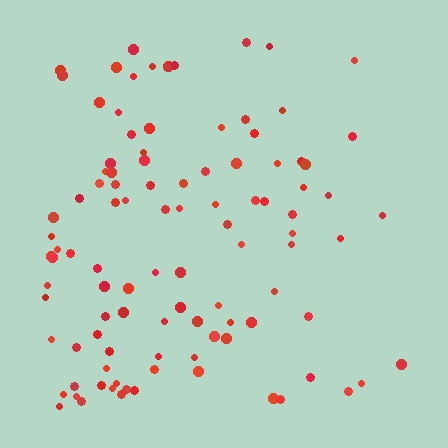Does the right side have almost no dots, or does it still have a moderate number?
Still a moderate number, just noticeably fewer than the left.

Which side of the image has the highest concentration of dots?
The left.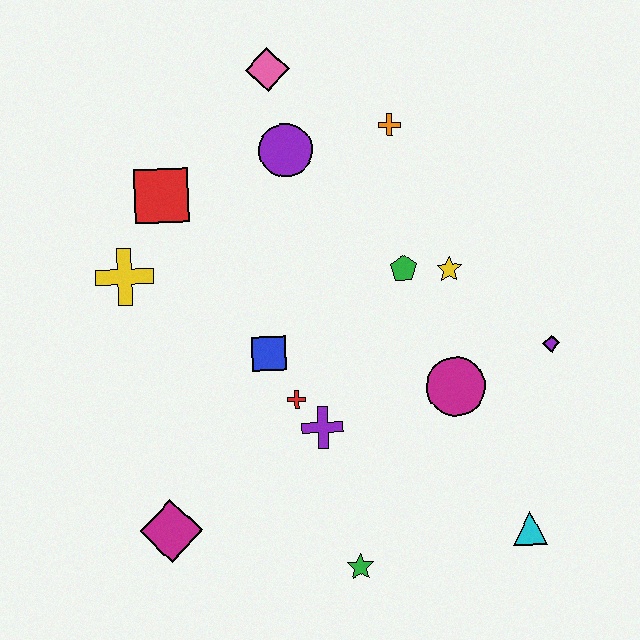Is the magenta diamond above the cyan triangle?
Yes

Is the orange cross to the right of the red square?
Yes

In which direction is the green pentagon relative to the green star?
The green pentagon is above the green star.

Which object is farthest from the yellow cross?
The cyan triangle is farthest from the yellow cross.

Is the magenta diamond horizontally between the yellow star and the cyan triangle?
No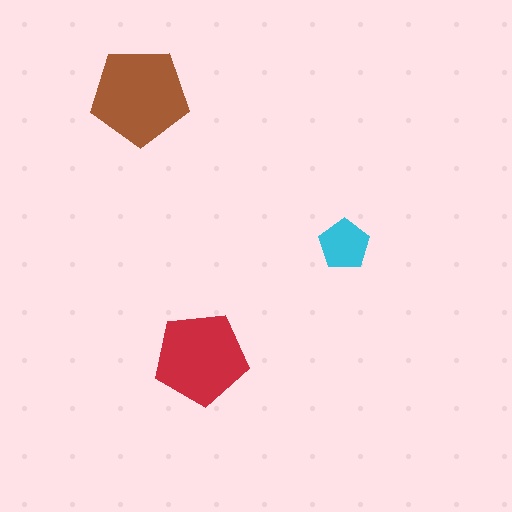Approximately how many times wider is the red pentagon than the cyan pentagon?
About 2 times wider.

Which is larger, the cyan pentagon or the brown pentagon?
The brown one.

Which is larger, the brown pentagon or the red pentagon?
The brown one.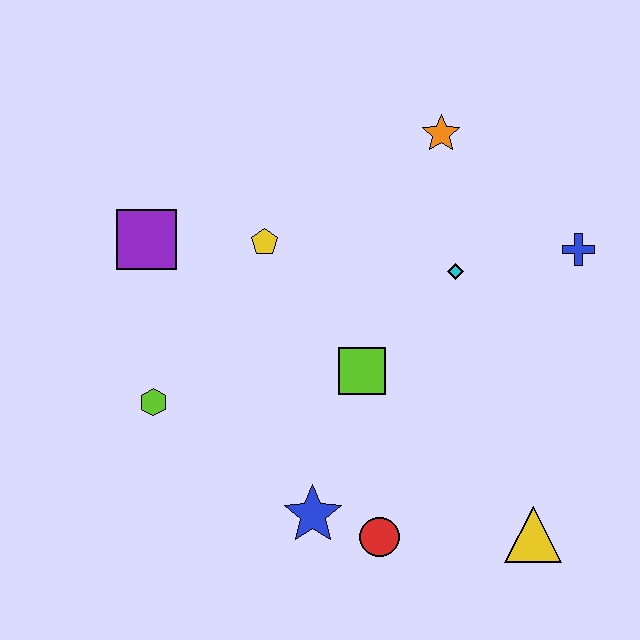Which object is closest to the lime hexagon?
The purple square is closest to the lime hexagon.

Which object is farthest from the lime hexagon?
The blue cross is farthest from the lime hexagon.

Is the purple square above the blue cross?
Yes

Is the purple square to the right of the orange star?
No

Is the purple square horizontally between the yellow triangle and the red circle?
No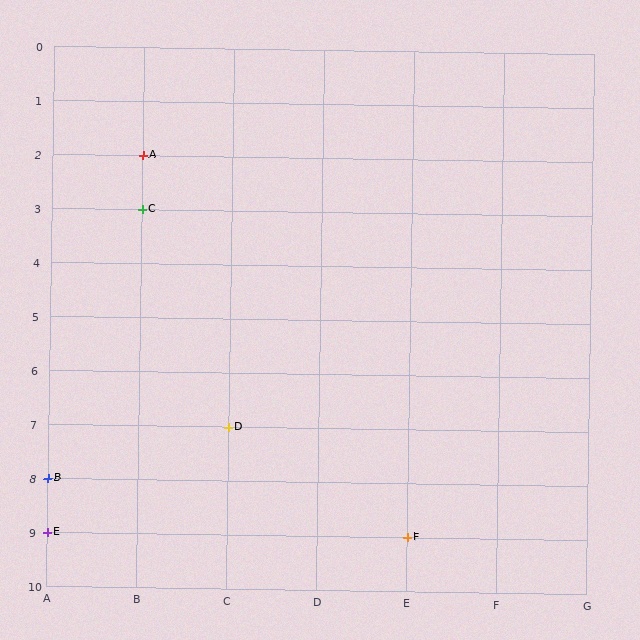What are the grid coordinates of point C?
Point C is at grid coordinates (B, 3).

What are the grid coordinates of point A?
Point A is at grid coordinates (B, 2).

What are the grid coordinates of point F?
Point F is at grid coordinates (E, 9).